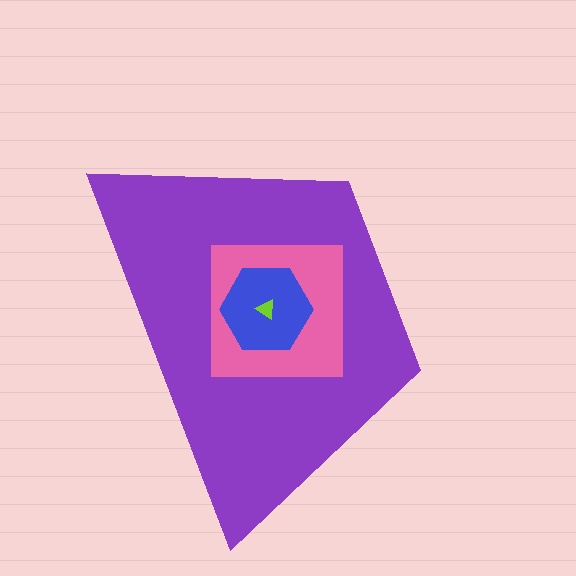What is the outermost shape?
The purple trapezoid.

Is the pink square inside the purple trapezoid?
Yes.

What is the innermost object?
The lime triangle.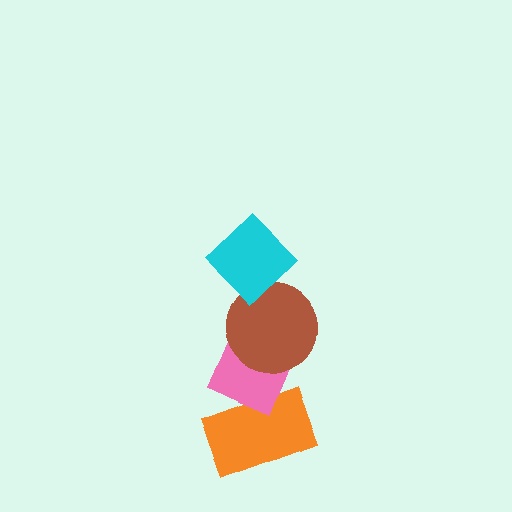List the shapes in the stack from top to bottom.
From top to bottom: the cyan diamond, the brown circle, the pink diamond, the orange rectangle.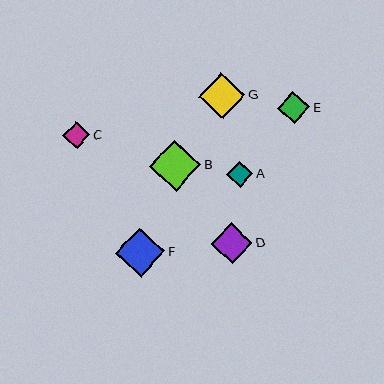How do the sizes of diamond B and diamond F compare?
Diamond B and diamond F are approximately the same size.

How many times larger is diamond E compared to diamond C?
Diamond E is approximately 1.2 times the size of diamond C.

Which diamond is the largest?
Diamond B is the largest with a size of approximately 52 pixels.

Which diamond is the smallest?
Diamond A is the smallest with a size of approximately 26 pixels.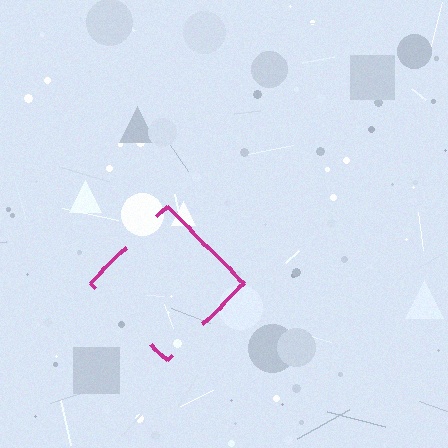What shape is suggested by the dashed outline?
The dashed outline suggests a diamond.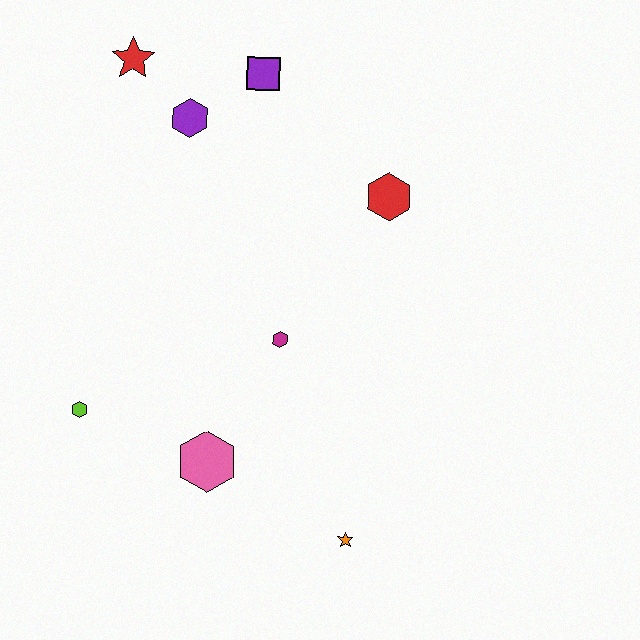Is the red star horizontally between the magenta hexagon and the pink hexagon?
No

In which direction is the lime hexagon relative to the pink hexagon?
The lime hexagon is to the left of the pink hexagon.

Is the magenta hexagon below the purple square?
Yes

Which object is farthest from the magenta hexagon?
The red star is farthest from the magenta hexagon.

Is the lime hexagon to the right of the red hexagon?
No